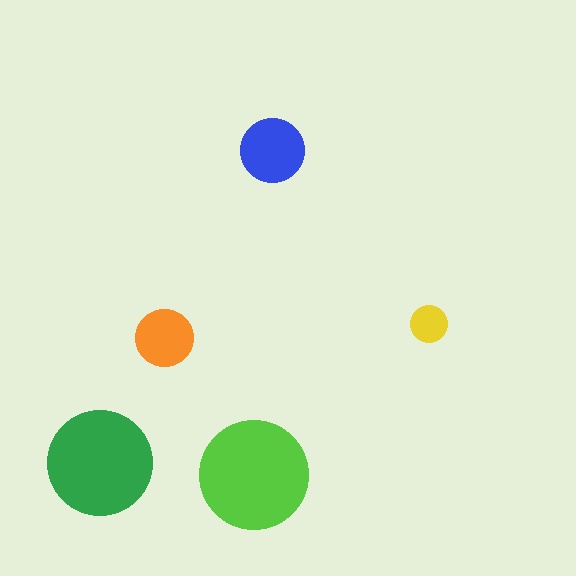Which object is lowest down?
The lime circle is bottommost.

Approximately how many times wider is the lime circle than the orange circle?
About 2 times wider.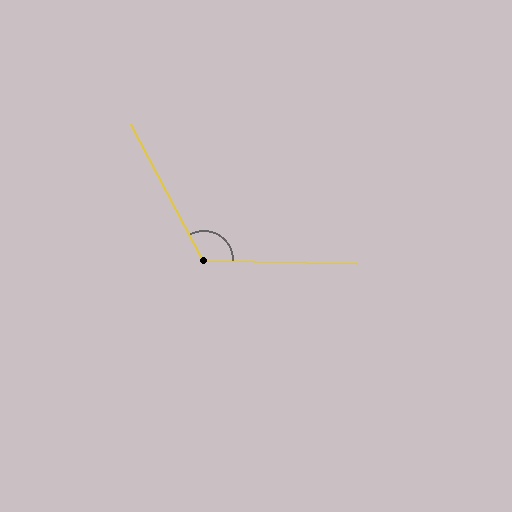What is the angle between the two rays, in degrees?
Approximately 119 degrees.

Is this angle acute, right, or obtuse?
It is obtuse.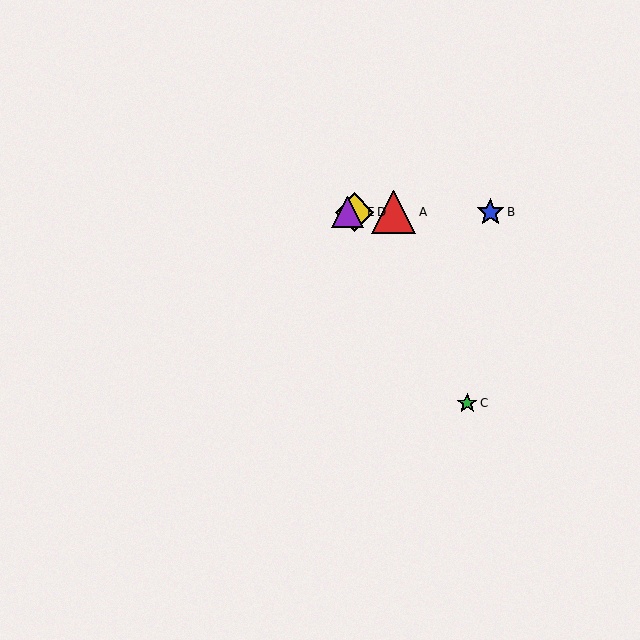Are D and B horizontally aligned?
Yes, both are at y≈212.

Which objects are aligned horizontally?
Objects A, B, D, E are aligned horizontally.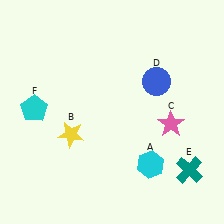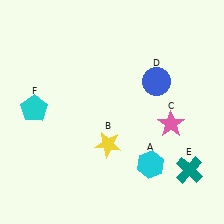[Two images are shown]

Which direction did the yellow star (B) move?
The yellow star (B) moved right.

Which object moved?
The yellow star (B) moved right.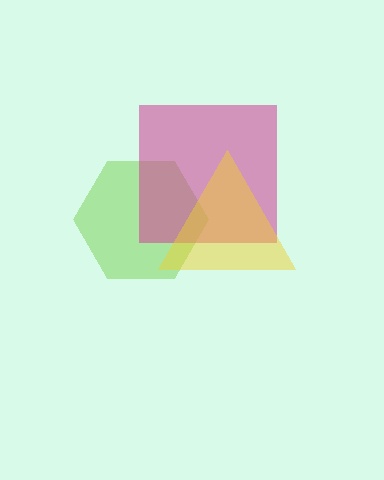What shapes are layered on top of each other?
The layered shapes are: a lime hexagon, a magenta square, a yellow triangle.